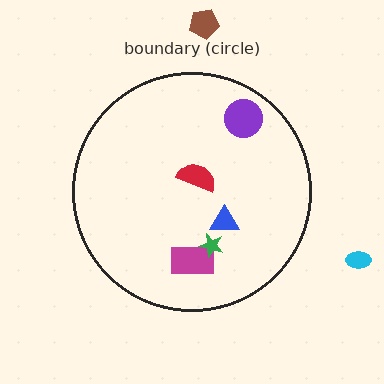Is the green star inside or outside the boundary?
Inside.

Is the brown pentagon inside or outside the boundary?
Outside.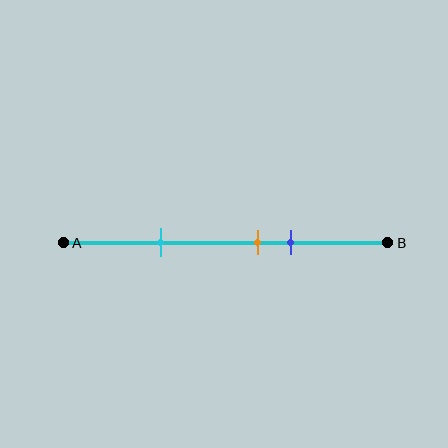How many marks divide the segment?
There are 3 marks dividing the segment.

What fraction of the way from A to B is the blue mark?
The blue mark is approximately 70% (0.7) of the way from A to B.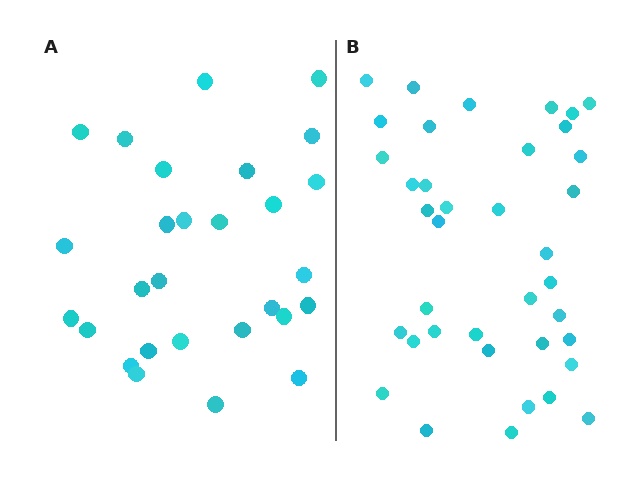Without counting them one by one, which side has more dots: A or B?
Region B (the right region) has more dots.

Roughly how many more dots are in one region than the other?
Region B has roughly 10 or so more dots than region A.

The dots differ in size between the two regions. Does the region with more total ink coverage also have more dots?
No. Region A has more total ink coverage because its dots are larger, but region B actually contains more individual dots. Total area can be misleading — the number of items is what matters here.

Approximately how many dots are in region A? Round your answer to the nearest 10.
About 30 dots. (The exact count is 28, which rounds to 30.)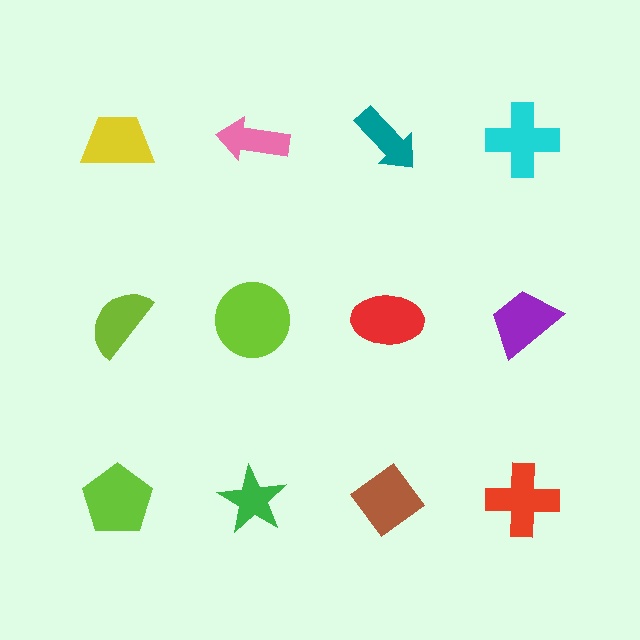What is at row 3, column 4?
A red cross.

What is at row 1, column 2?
A pink arrow.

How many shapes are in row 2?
4 shapes.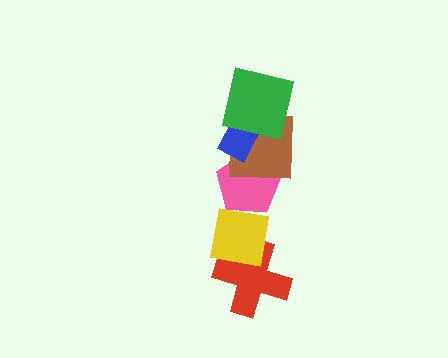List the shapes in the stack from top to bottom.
From top to bottom: the green square, the blue rectangle, the brown square, the pink pentagon, the yellow square, the red cross.